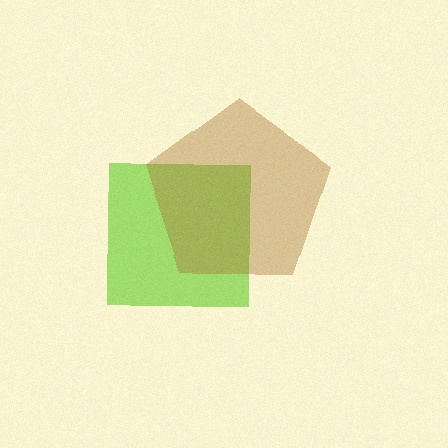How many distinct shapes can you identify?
There are 2 distinct shapes: a lime square, a brown pentagon.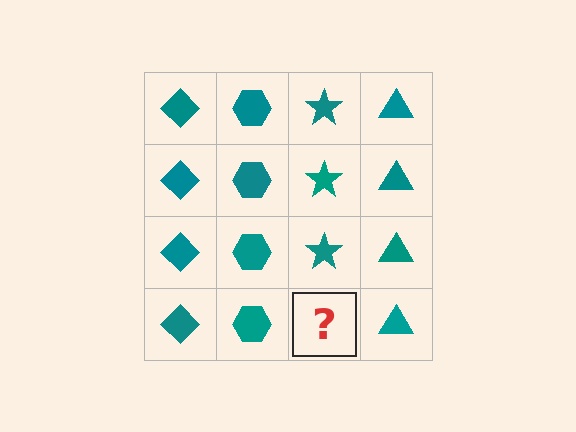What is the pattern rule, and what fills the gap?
The rule is that each column has a consistent shape. The gap should be filled with a teal star.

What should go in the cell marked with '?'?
The missing cell should contain a teal star.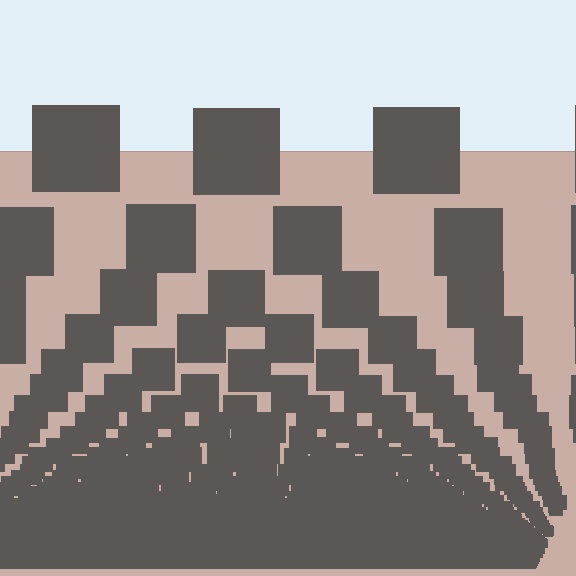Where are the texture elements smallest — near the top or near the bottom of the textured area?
Near the bottom.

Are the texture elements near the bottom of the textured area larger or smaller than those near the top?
Smaller. The gradient is inverted — elements near the bottom are smaller and denser.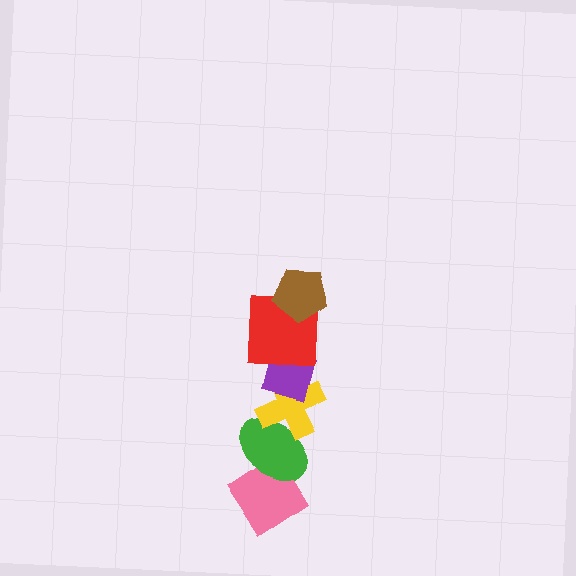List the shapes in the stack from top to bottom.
From top to bottom: the brown pentagon, the red square, the purple diamond, the yellow cross, the green ellipse, the pink diamond.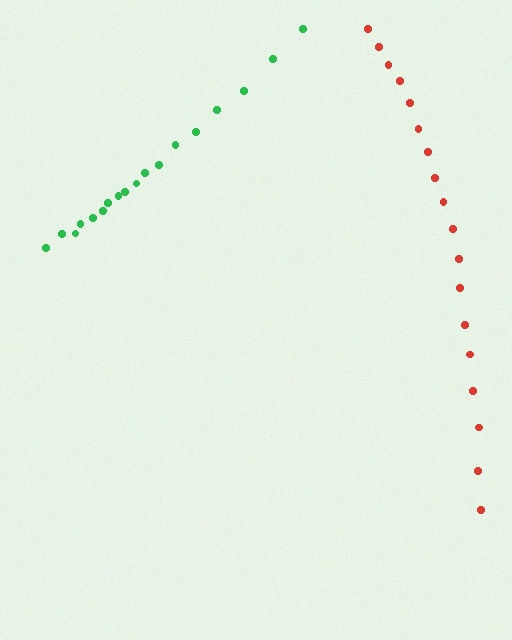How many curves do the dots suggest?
There are 2 distinct paths.